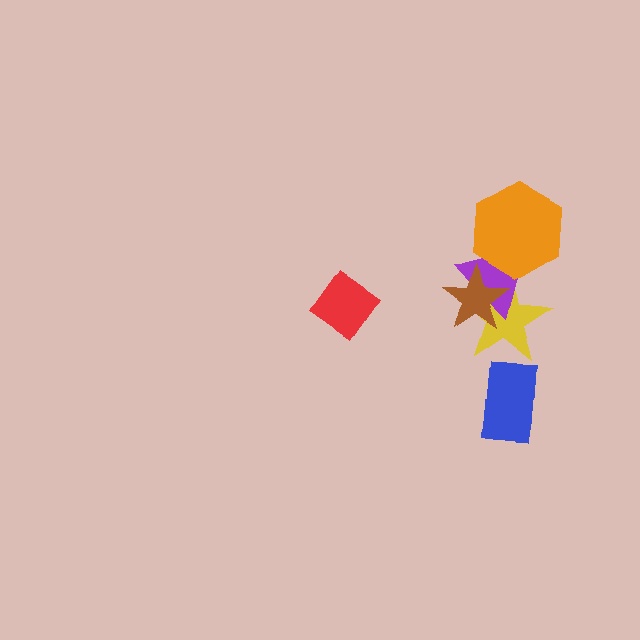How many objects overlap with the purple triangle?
3 objects overlap with the purple triangle.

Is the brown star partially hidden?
No, no other shape covers it.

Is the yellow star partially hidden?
Yes, it is partially covered by another shape.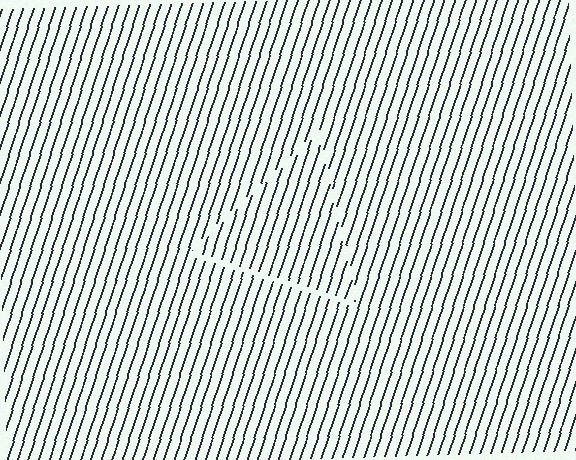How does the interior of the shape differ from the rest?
The interior of the shape contains the same grating, shifted by half a period — the contour is defined by the phase discontinuity where line-ends from the inner and outer gratings abut.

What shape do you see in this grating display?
An illusory triangle. The interior of the shape contains the same grating, shifted by half a period — the contour is defined by the phase discontinuity where line-ends from the inner and outer gratings abut.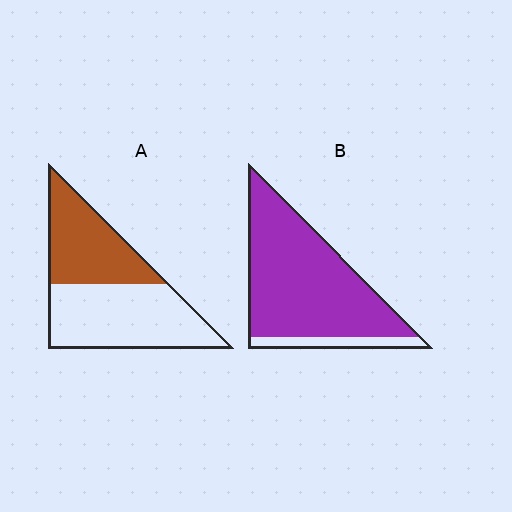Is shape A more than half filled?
No.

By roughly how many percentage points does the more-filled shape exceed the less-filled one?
By roughly 45 percentage points (B over A).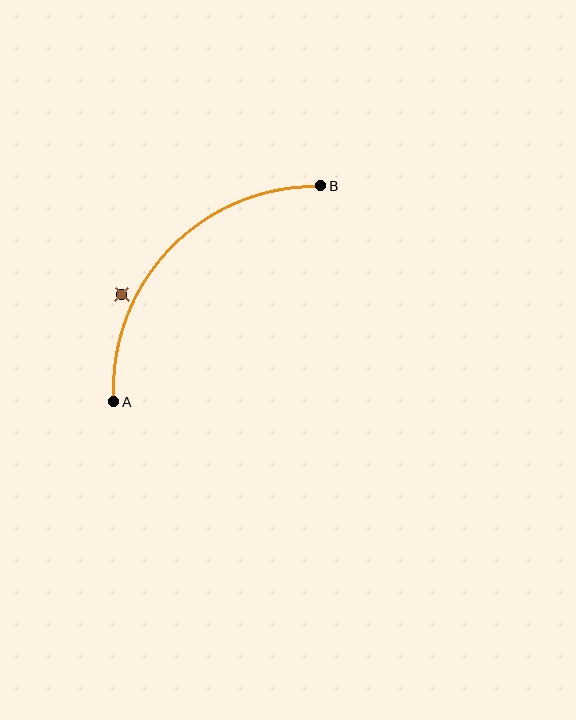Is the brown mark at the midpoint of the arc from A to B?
No — the brown mark does not lie on the arc at all. It sits slightly outside the curve.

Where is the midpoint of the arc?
The arc midpoint is the point on the curve farthest from the straight line joining A and B. It sits above and to the left of that line.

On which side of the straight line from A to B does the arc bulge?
The arc bulges above and to the left of the straight line connecting A and B.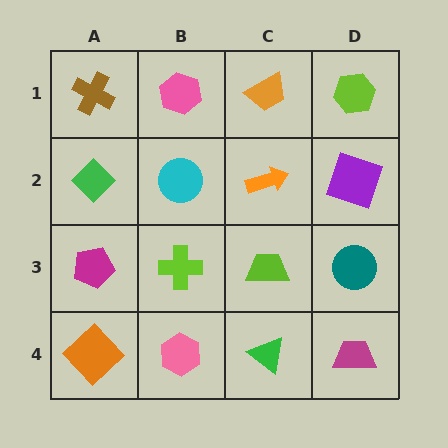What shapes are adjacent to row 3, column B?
A cyan circle (row 2, column B), a pink hexagon (row 4, column B), a magenta pentagon (row 3, column A), a lime trapezoid (row 3, column C).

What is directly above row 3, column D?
A purple square.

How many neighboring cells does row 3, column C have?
4.